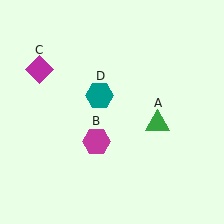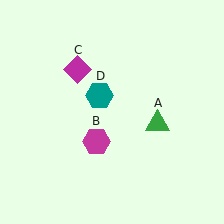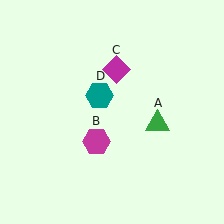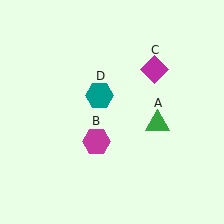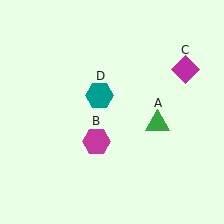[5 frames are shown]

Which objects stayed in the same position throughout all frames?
Green triangle (object A) and magenta hexagon (object B) and teal hexagon (object D) remained stationary.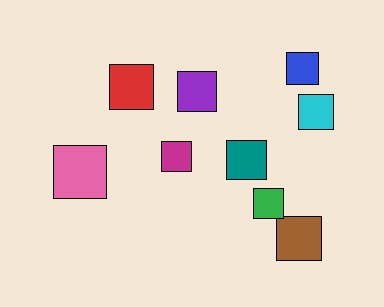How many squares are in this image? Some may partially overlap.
There are 9 squares.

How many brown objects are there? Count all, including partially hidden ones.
There is 1 brown object.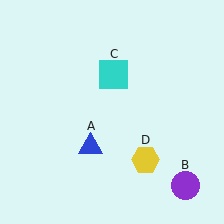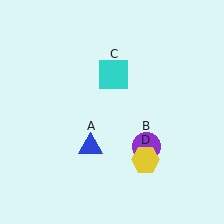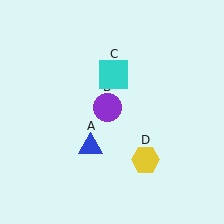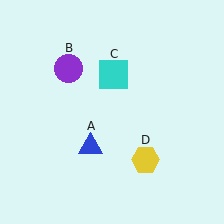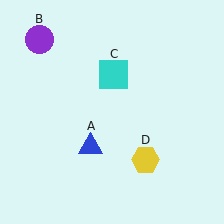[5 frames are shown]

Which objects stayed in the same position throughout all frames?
Blue triangle (object A) and cyan square (object C) and yellow hexagon (object D) remained stationary.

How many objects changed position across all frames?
1 object changed position: purple circle (object B).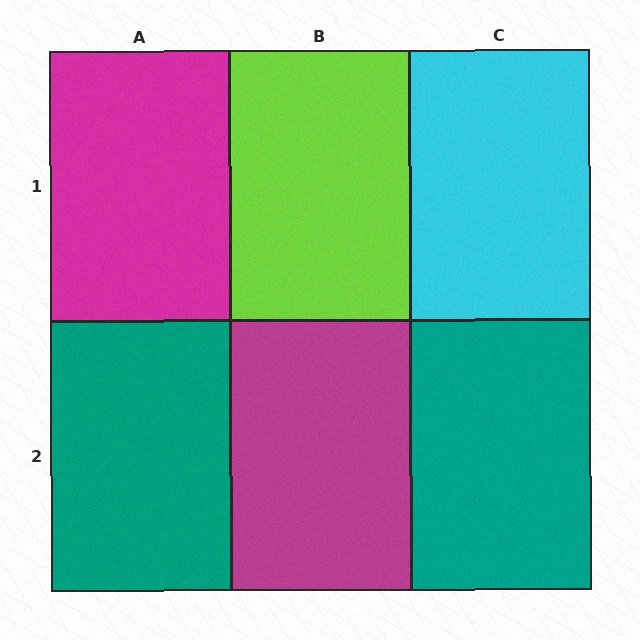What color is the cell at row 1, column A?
Magenta.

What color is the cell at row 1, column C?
Cyan.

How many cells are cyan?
1 cell is cyan.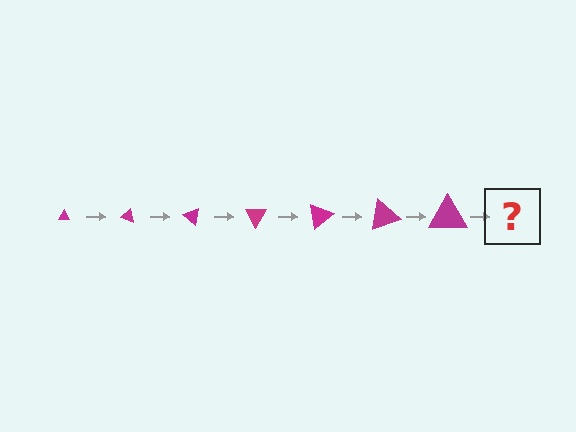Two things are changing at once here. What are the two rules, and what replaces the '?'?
The two rules are that the triangle grows larger each step and it rotates 20 degrees each step. The '?' should be a triangle, larger than the previous one and rotated 140 degrees from the start.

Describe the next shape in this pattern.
It should be a triangle, larger than the previous one and rotated 140 degrees from the start.